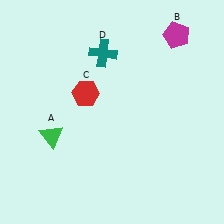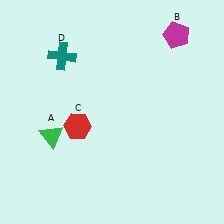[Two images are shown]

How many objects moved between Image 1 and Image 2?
2 objects moved between the two images.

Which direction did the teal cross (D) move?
The teal cross (D) moved left.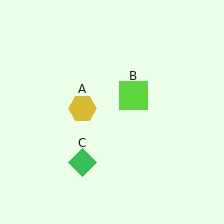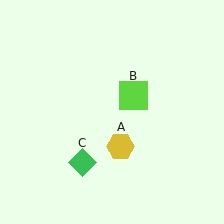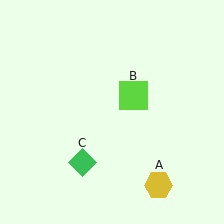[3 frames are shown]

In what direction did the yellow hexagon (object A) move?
The yellow hexagon (object A) moved down and to the right.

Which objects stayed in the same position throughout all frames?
Lime square (object B) and green diamond (object C) remained stationary.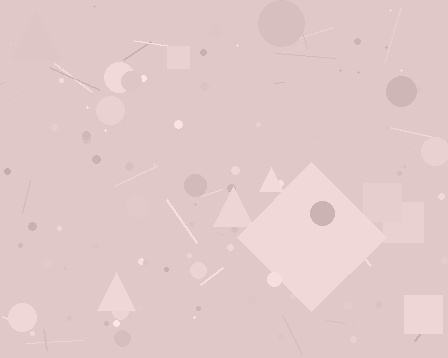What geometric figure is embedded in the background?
A diamond is embedded in the background.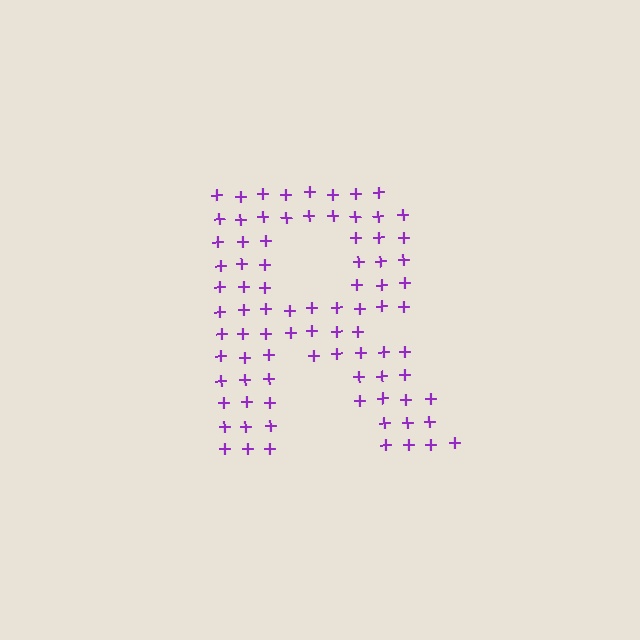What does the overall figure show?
The overall figure shows the letter R.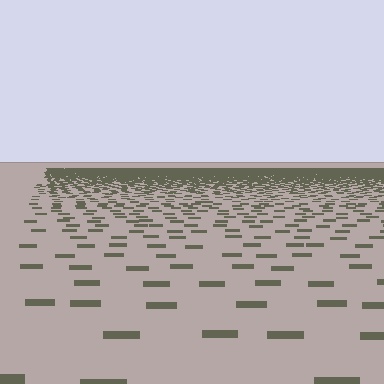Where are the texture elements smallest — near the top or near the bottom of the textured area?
Near the top.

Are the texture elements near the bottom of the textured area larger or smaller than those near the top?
Larger. Near the bottom, elements are closer to the viewer and appear at a bigger on-screen size.